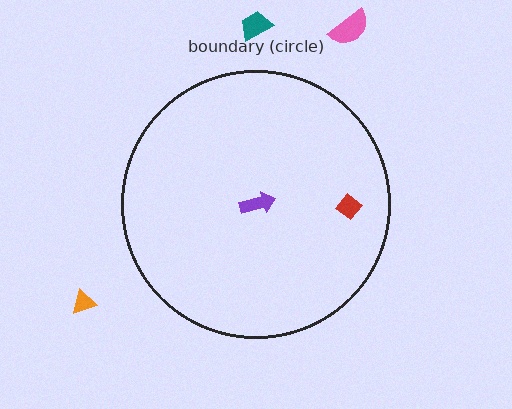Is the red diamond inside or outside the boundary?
Inside.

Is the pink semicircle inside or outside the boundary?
Outside.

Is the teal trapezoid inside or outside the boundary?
Outside.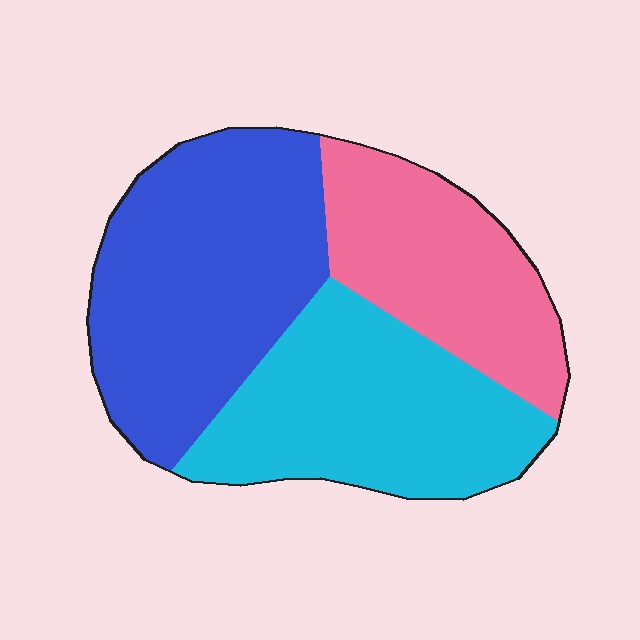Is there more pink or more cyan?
Cyan.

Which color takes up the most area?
Blue, at roughly 40%.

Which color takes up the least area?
Pink, at roughly 25%.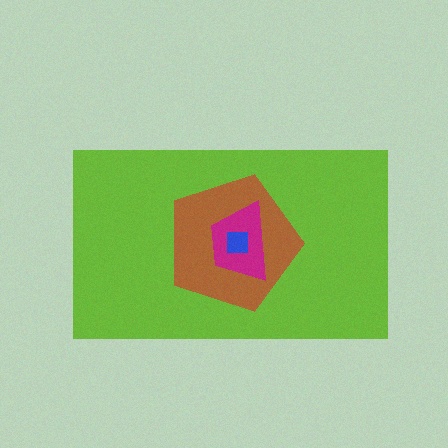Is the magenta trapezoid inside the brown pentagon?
Yes.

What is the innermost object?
The blue square.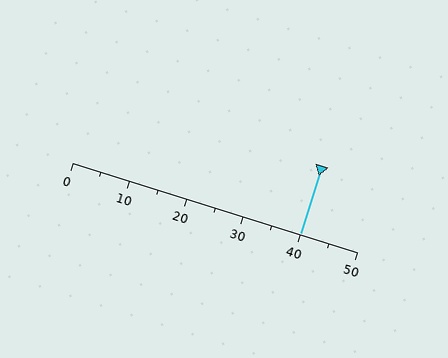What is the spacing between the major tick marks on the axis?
The major ticks are spaced 10 apart.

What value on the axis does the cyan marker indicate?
The marker indicates approximately 40.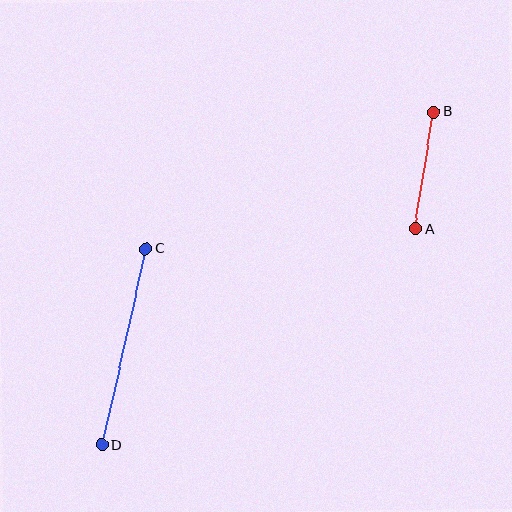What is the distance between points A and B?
The distance is approximately 118 pixels.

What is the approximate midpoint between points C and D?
The midpoint is at approximately (124, 347) pixels.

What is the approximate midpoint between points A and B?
The midpoint is at approximately (425, 170) pixels.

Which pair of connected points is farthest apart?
Points C and D are farthest apart.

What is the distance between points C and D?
The distance is approximately 201 pixels.